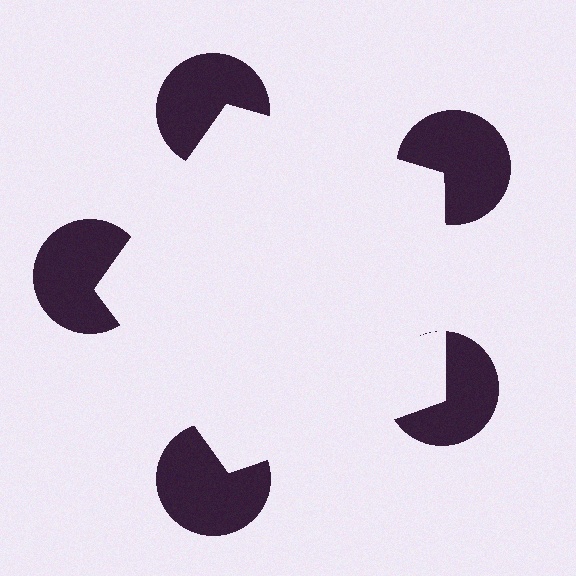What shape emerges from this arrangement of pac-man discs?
An illusory pentagon — its edges are inferred from the aligned wedge cuts in the pac-man discs, not physically drawn.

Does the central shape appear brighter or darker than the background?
It typically appears slightly brighter than the background, even though no actual brightness change is drawn.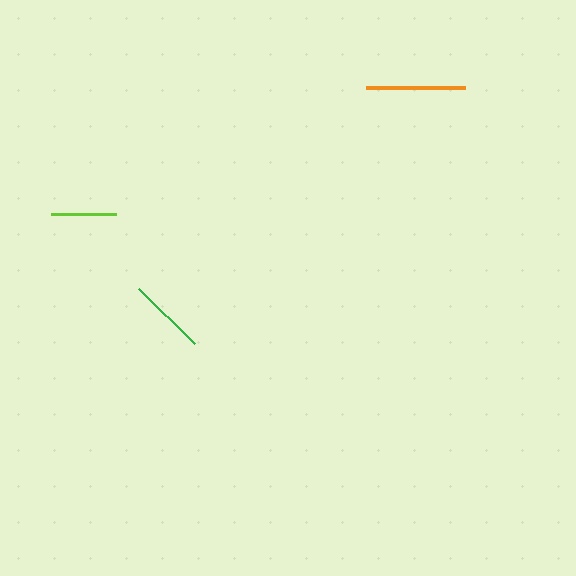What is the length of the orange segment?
The orange segment is approximately 99 pixels long.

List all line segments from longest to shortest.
From longest to shortest: orange, green, lime.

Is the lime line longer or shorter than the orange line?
The orange line is longer than the lime line.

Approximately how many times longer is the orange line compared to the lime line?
The orange line is approximately 1.5 times the length of the lime line.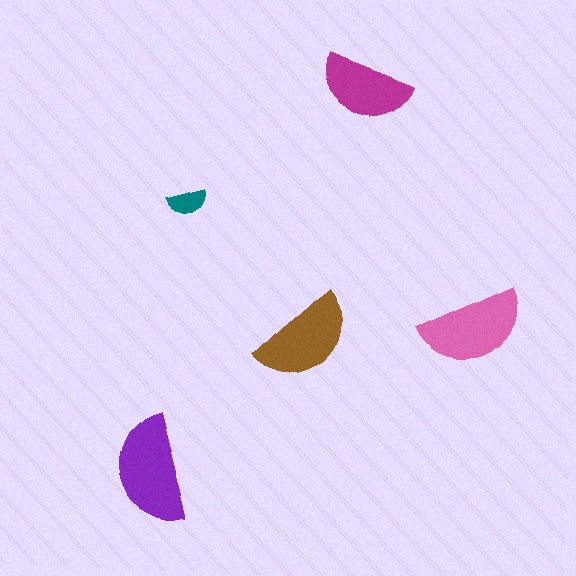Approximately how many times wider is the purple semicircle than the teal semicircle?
About 2.5 times wider.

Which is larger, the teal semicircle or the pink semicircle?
The pink one.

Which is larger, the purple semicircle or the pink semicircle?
The purple one.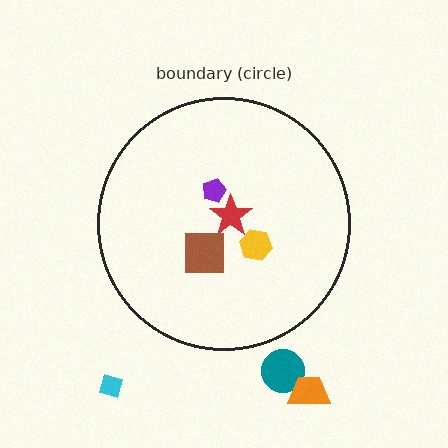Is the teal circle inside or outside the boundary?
Outside.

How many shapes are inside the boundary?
4 inside, 3 outside.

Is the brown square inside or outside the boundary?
Inside.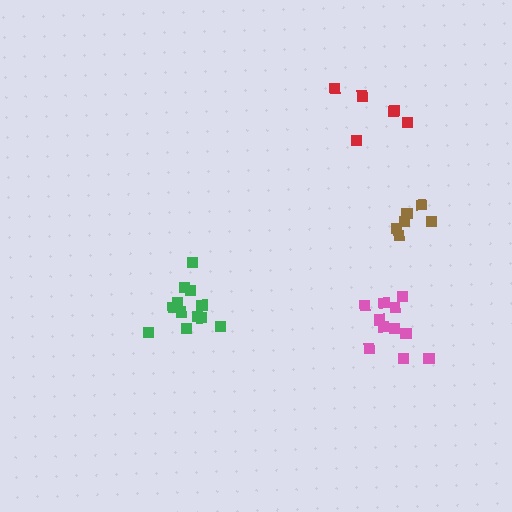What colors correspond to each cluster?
The clusters are colored: brown, red, green, pink.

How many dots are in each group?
Group 1: 6 dots, Group 2: 6 dots, Group 3: 12 dots, Group 4: 11 dots (35 total).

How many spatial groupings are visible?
There are 4 spatial groupings.